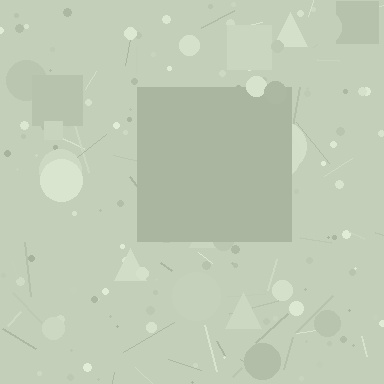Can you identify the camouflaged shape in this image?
The camouflaged shape is a square.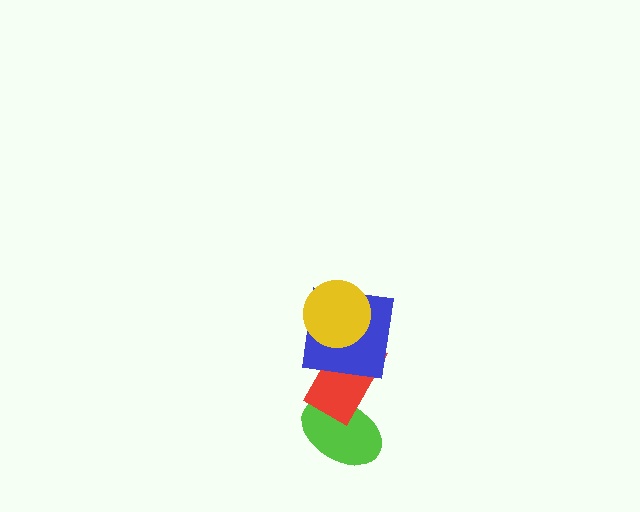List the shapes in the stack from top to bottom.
From top to bottom: the yellow circle, the blue square, the red rectangle, the lime ellipse.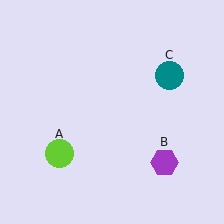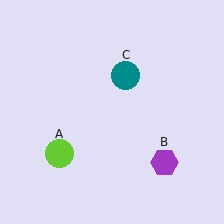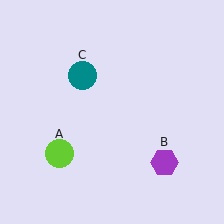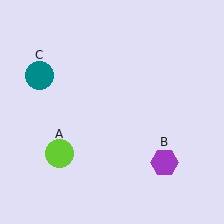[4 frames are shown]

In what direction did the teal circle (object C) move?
The teal circle (object C) moved left.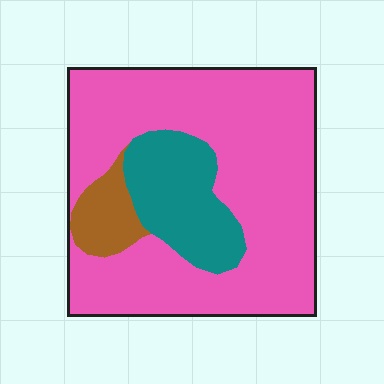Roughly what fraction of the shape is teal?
Teal covers roughly 20% of the shape.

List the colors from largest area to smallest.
From largest to smallest: pink, teal, brown.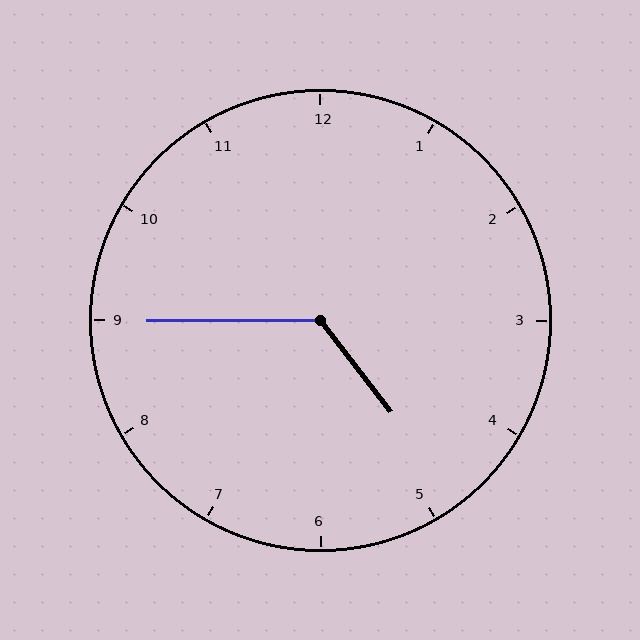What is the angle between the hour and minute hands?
Approximately 128 degrees.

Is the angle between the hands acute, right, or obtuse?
It is obtuse.